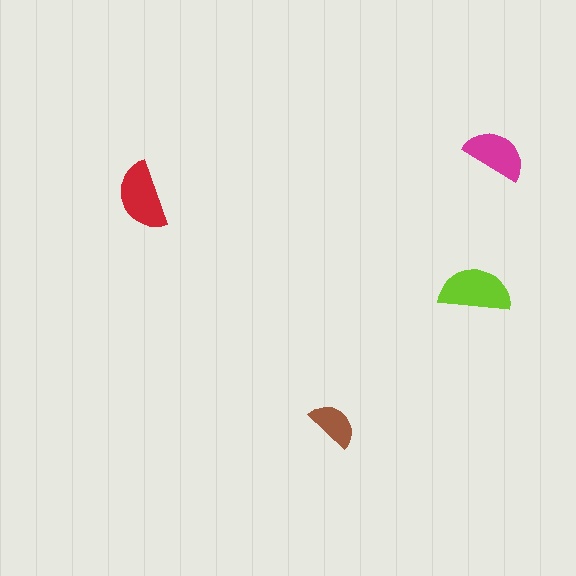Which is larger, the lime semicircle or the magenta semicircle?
The lime one.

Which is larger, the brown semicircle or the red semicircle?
The red one.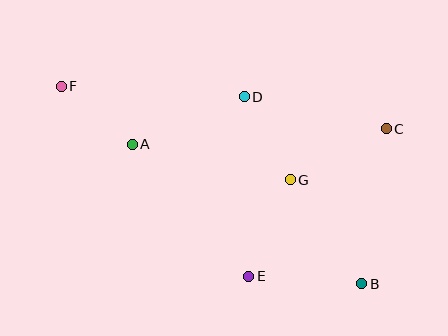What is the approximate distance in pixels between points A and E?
The distance between A and E is approximately 176 pixels.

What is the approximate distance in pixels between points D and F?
The distance between D and F is approximately 183 pixels.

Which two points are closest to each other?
Points A and F are closest to each other.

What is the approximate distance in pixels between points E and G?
The distance between E and G is approximately 105 pixels.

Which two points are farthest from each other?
Points B and F are farthest from each other.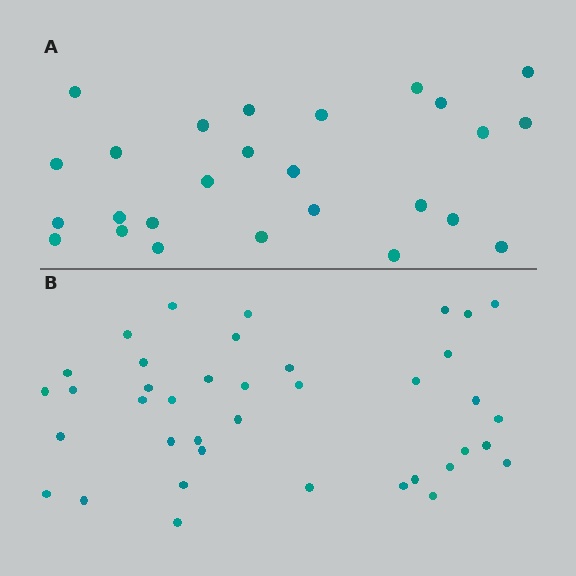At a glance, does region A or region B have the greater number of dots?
Region B (the bottom region) has more dots.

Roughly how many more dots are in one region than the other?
Region B has approximately 15 more dots than region A.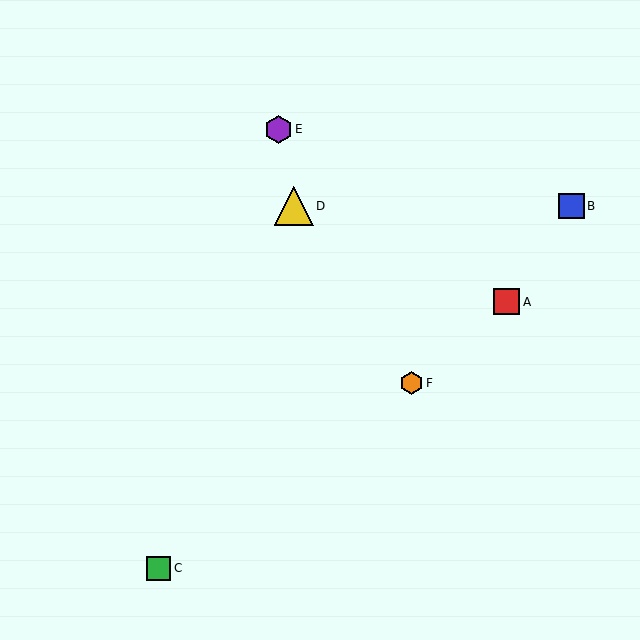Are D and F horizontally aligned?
No, D is at y≈206 and F is at y≈383.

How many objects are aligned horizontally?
2 objects (B, D) are aligned horizontally.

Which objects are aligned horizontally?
Objects B, D are aligned horizontally.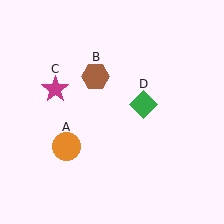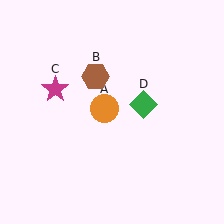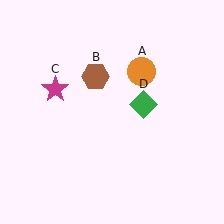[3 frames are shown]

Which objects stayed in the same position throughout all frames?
Brown hexagon (object B) and magenta star (object C) and green diamond (object D) remained stationary.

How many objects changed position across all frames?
1 object changed position: orange circle (object A).